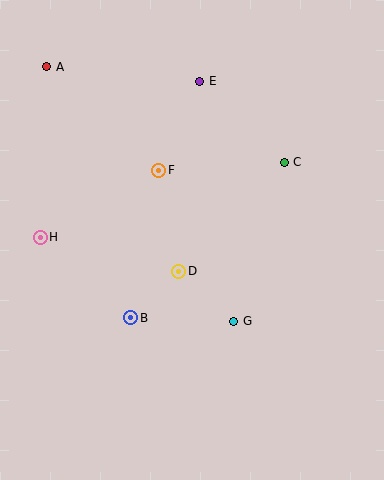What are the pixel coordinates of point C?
Point C is at (284, 162).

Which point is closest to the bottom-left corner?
Point B is closest to the bottom-left corner.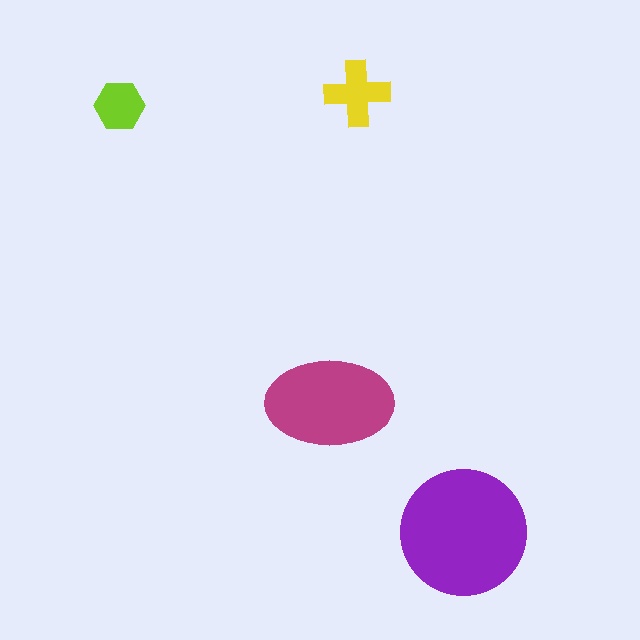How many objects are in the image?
There are 4 objects in the image.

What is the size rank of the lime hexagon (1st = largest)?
4th.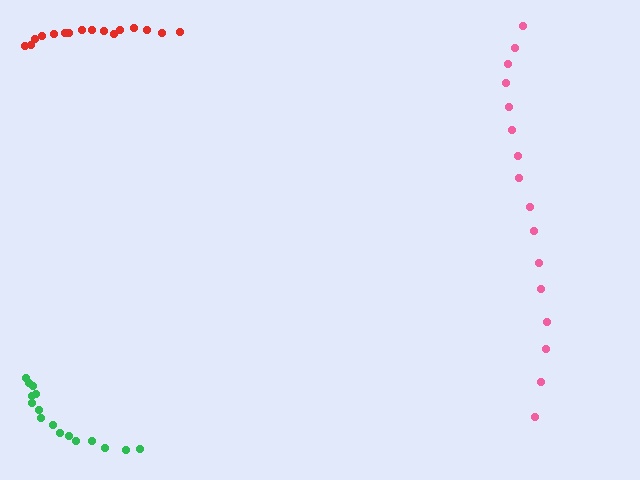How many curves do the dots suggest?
There are 3 distinct paths.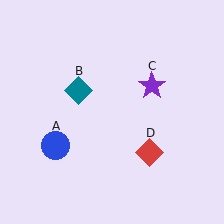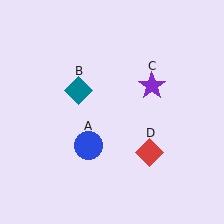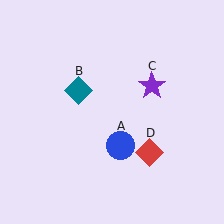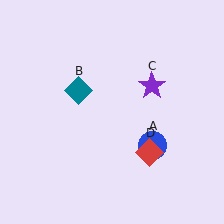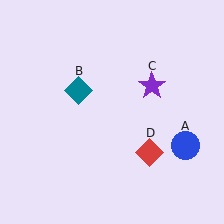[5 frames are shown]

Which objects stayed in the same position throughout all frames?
Teal diamond (object B) and purple star (object C) and red diamond (object D) remained stationary.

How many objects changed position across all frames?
1 object changed position: blue circle (object A).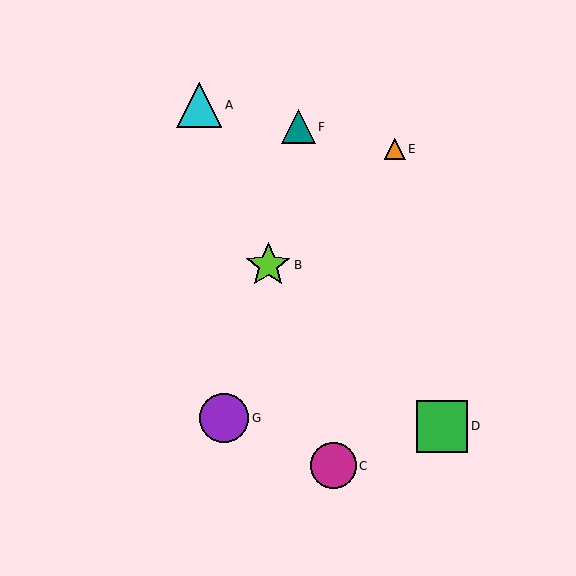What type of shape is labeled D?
Shape D is a green square.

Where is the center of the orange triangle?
The center of the orange triangle is at (395, 149).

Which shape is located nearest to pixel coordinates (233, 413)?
The purple circle (labeled G) at (224, 418) is nearest to that location.